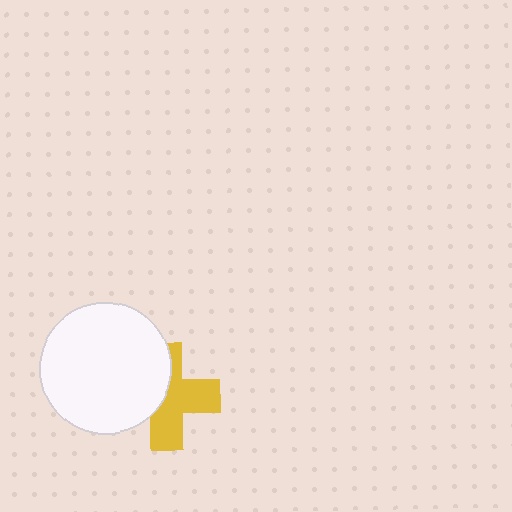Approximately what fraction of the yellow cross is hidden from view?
Roughly 42% of the yellow cross is hidden behind the white circle.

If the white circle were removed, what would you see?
You would see the complete yellow cross.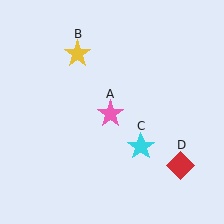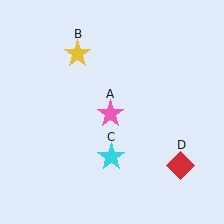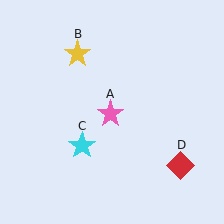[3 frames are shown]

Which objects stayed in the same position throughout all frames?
Pink star (object A) and yellow star (object B) and red diamond (object D) remained stationary.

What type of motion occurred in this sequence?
The cyan star (object C) rotated clockwise around the center of the scene.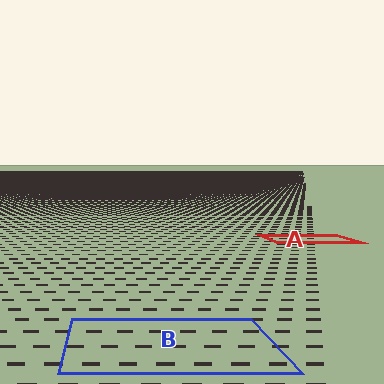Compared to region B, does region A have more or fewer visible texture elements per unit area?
Region A has more texture elements per unit area — they are packed more densely because it is farther away.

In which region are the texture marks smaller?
The texture marks are smaller in region A, because it is farther away.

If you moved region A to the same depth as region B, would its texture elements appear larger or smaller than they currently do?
They would appear larger. At a closer depth, the same texture elements are projected at a bigger on-screen size.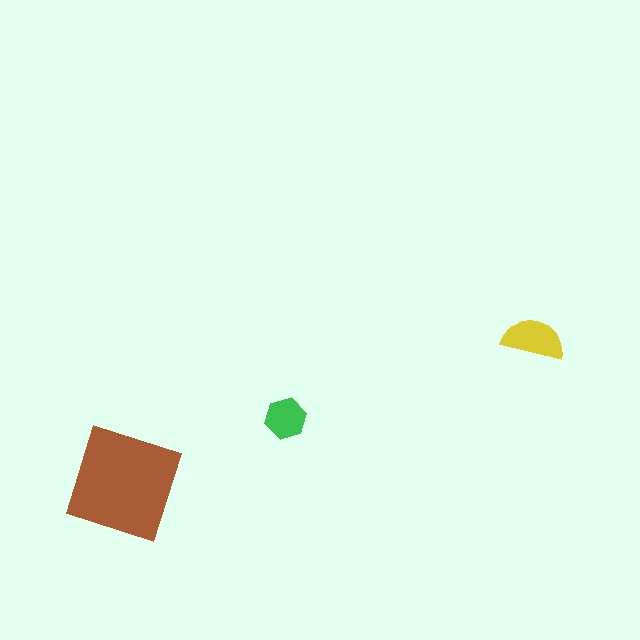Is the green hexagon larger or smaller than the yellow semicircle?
Smaller.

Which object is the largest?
The brown square.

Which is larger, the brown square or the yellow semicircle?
The brown square.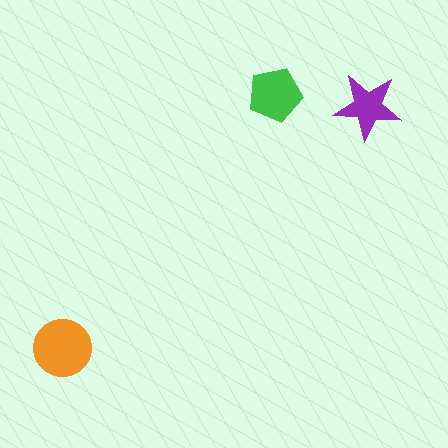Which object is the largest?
The orange circle.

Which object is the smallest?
The purple star.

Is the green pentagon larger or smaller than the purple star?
Larger.